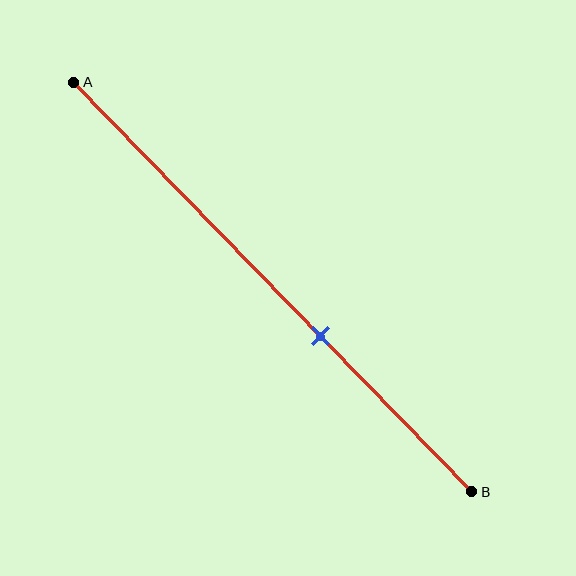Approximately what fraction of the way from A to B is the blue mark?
The blue mark is approximately 60% of the way from A to B.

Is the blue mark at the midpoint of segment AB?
No, the mark is at about 60% from A, not at the 50% midpoint.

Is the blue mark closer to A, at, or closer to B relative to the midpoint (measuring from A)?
The blue mark is closer to point B than the midpoint of segment AB.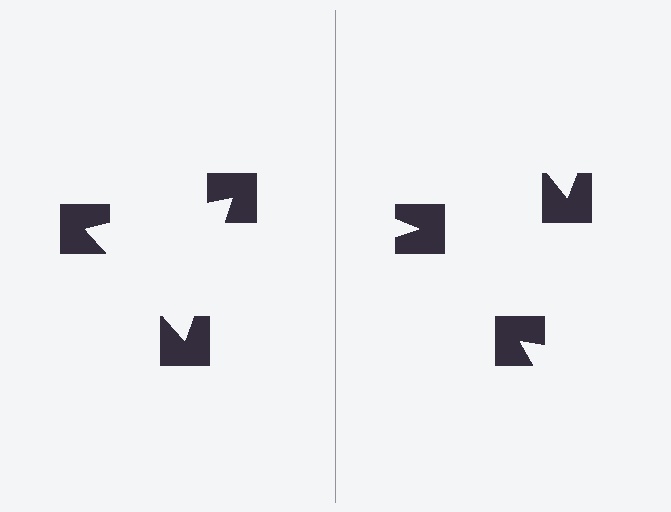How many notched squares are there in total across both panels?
6 — 3 on each side.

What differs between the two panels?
The notched squares are positioned identically on both sides; only the wedge orientations differ. On the left they align to a triangle; on the right they are misaligned.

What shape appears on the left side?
An illusory triangle.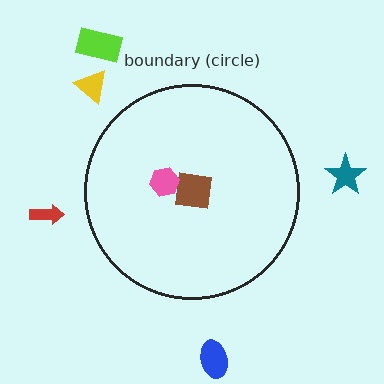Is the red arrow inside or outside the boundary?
Outside.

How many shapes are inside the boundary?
2 inside, 5 outside.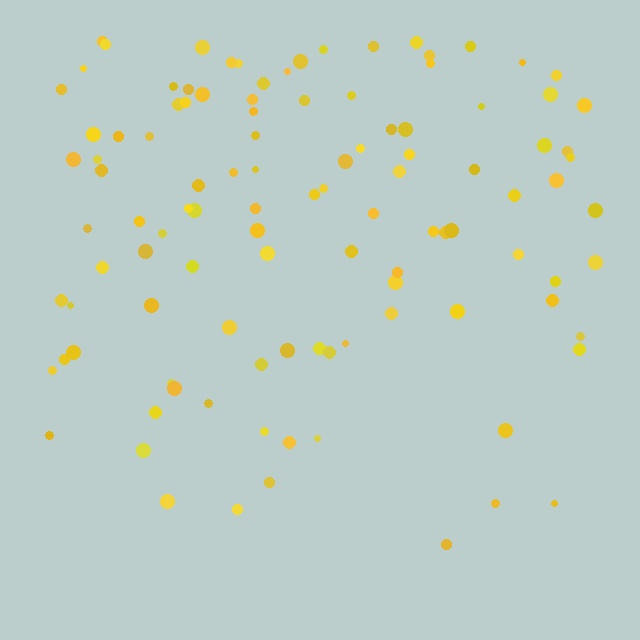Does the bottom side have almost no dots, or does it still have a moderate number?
Still a moderate number, just noticeably fewer than the top.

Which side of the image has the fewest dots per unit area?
The bottom.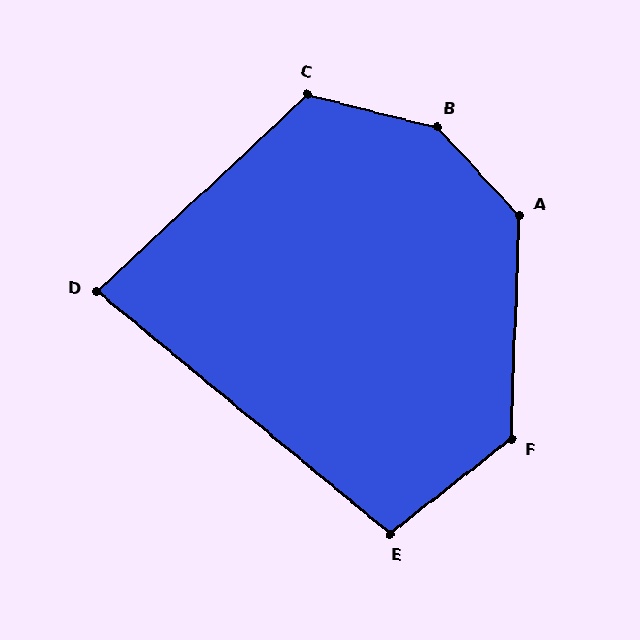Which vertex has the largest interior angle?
B, at approximately 147 degrees.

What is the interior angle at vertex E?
Approximately 102 degrees (obtuse).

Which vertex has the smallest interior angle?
D, at approximately 83 degrees.